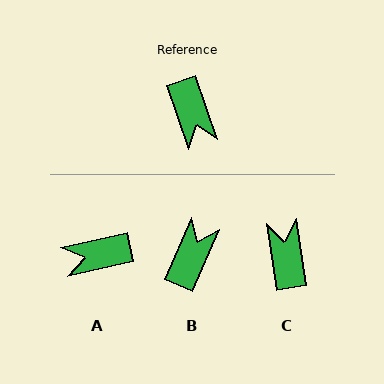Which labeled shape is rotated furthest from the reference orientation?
C, about 169 degrees away.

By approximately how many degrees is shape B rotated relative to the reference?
Approximately 138 degrees counter-clockwise.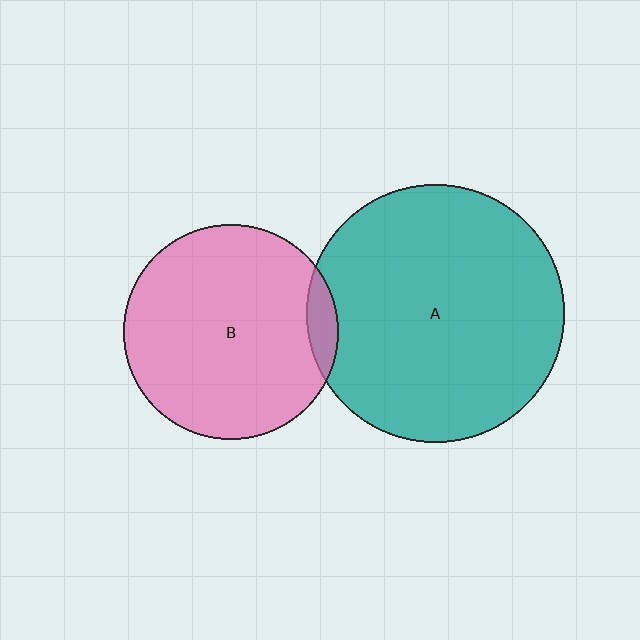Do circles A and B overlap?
Yes.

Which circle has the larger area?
Circle A (teal).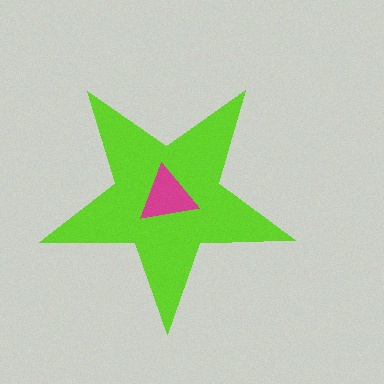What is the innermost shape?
The magenta triangle.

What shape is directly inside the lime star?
The magenta triangle.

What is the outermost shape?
The lime star.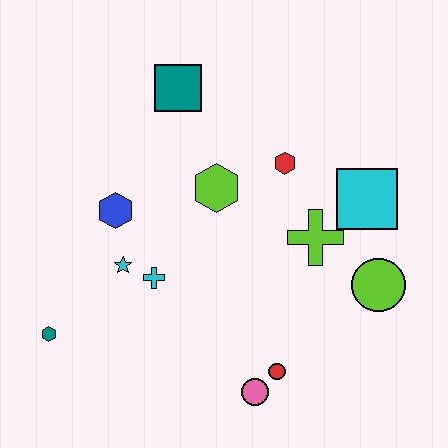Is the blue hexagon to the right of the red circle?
No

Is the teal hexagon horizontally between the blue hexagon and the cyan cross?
No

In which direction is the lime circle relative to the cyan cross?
The lime circle is to the right of the cyan cross.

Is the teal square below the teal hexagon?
No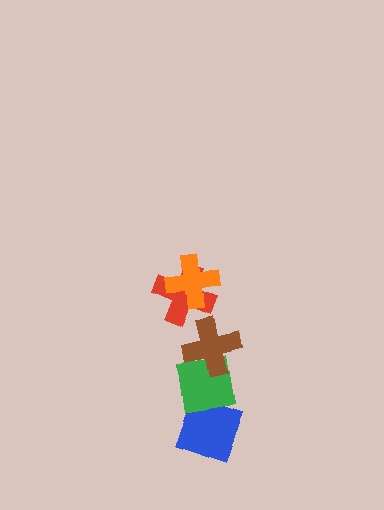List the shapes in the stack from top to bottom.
From top to bottom: the orange cross, the red cross, the brown cross, the green square, the blue diamond.